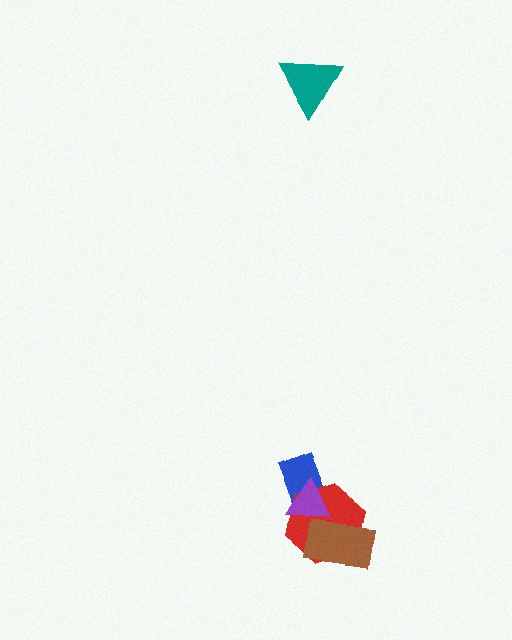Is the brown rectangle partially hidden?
No, no other shape covers it.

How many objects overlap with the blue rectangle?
2 objects overlap with the blue rectangle.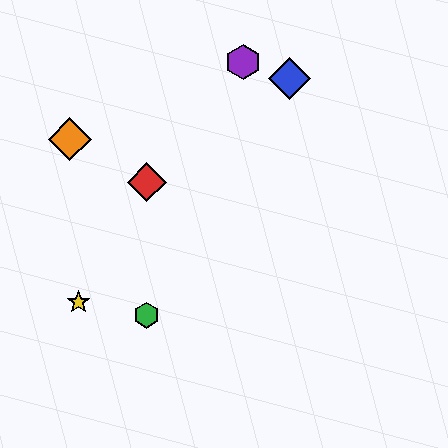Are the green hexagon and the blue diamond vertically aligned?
No, the green hexagon is at x≈147 and the blue diamond is at x≈290.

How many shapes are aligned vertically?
2 shapes (the red diamond, the green hexagon) are aligned vertically.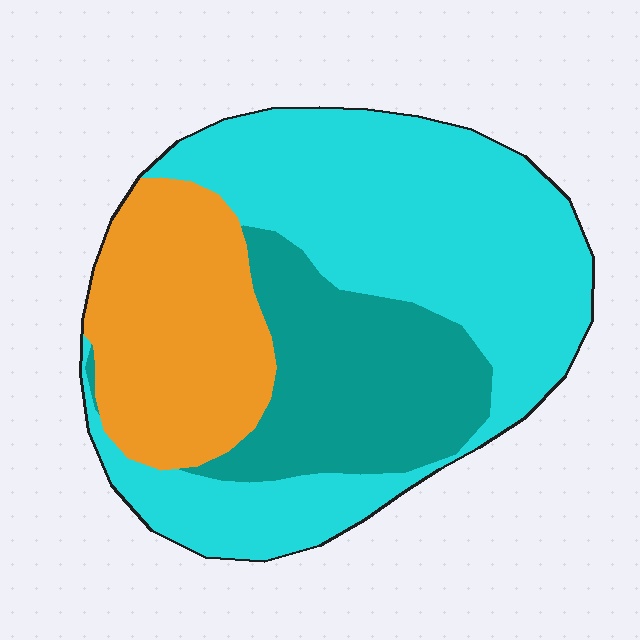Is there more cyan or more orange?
Cyan.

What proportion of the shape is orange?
Orange takes up between a sixth and a third of the shape.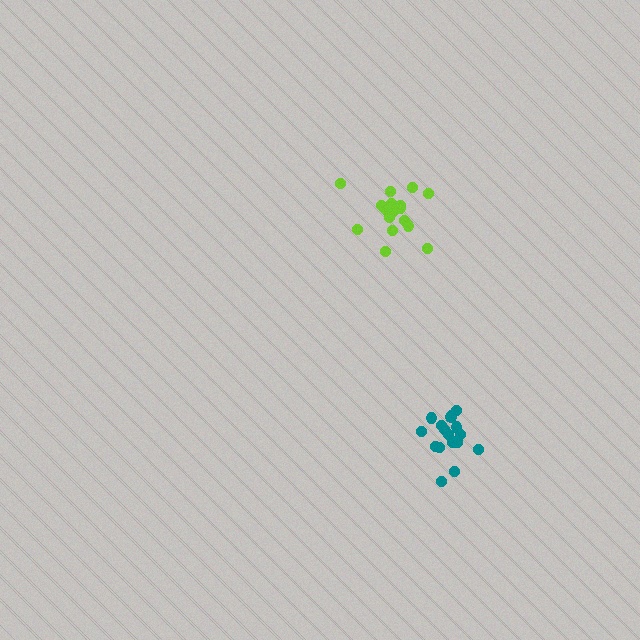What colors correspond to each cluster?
The clusters are colored: lime, teal.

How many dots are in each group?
Group 1: 17 dots, Group 2: 18 dots (35 total).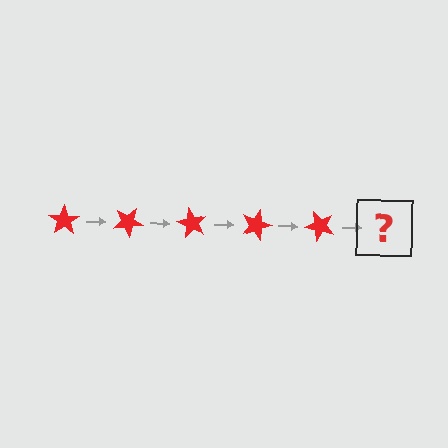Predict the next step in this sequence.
The next step is a red star rotated 150 degrees.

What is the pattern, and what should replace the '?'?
The pattern is that the star rotates 30 degrees each step. The '?' should be a red star rotated 150 degrees.